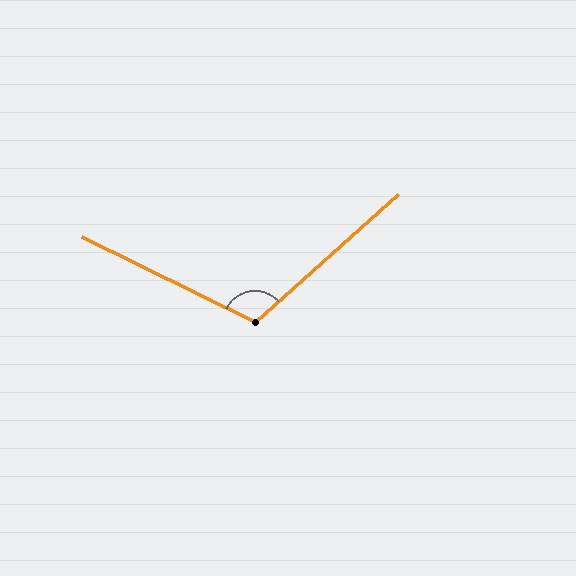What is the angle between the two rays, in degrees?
Approximately 112 degrees.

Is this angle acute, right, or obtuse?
It is obtuse.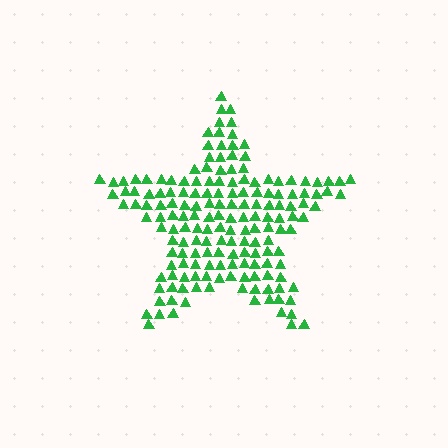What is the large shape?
The large shape is a star.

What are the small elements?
The small elements are triangles.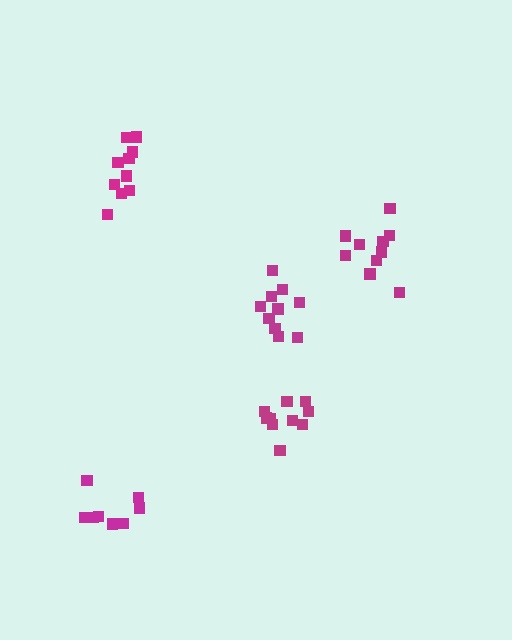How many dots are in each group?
Group 1: 8 dots, Group 2: 11 dots, Group 3: 10 dots, Group 4: 10 dots, Group 5: 10 dots (49 total).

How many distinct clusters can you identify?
There are 5 distinct clusters.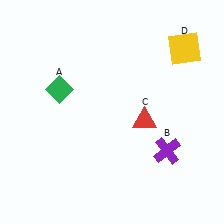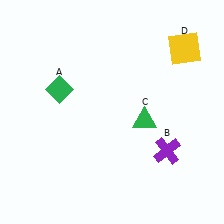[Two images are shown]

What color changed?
The triangle (C) changed from red in Image 1 to green in Image 2.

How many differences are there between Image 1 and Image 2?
There is 1 difference between the two images.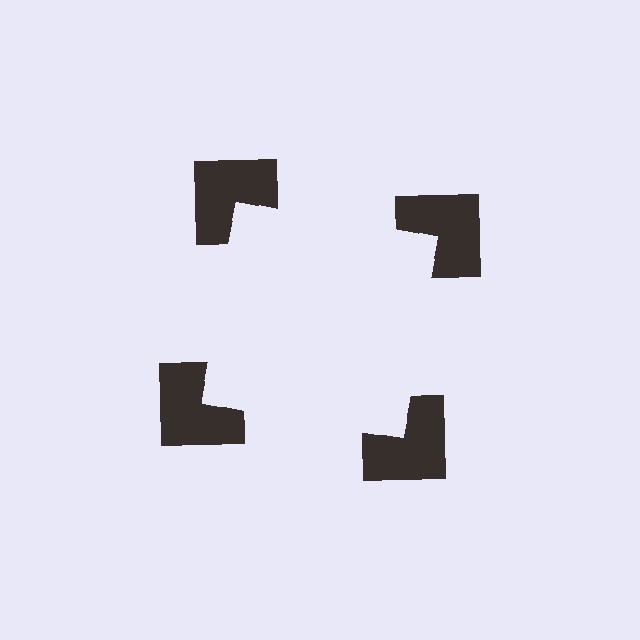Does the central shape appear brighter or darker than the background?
It typically appears slightly brighter than the background, even though no actual brightness change is drawn.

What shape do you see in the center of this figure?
An illusory square — its edges are inferred from the aligned wedge cuts in the notched squares, not physically drawn.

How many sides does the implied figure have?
4 sides.